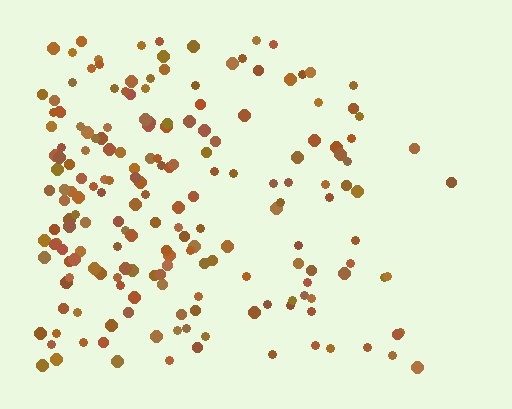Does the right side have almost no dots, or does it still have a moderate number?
Still a moderate number, just noticeably fewer than the left.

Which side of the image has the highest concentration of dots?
The left.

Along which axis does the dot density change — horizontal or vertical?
Horizontal.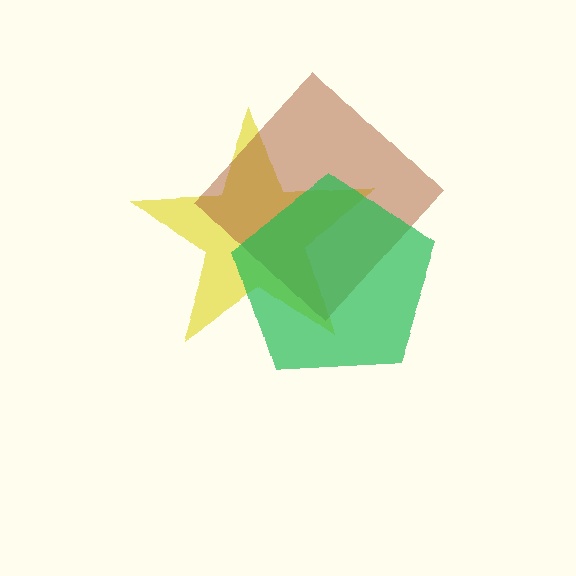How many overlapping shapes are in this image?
There are 3 overlapping shapes in the image.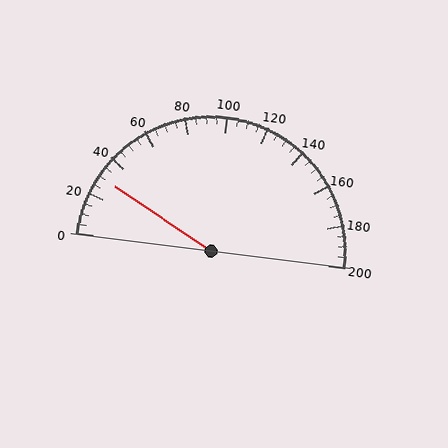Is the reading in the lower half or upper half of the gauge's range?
The reading is in the lower half of the range (0 to 200).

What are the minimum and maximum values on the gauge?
The gauge ranges from 0 to 200.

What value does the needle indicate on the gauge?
The needle indicates approximately 30.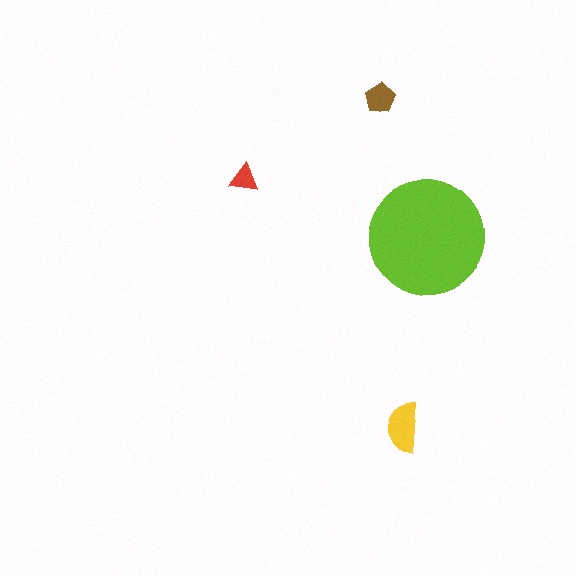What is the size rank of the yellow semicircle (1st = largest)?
2nd.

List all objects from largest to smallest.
The lime circle, the yellow semicircle, the brown pentagon, the red triangle.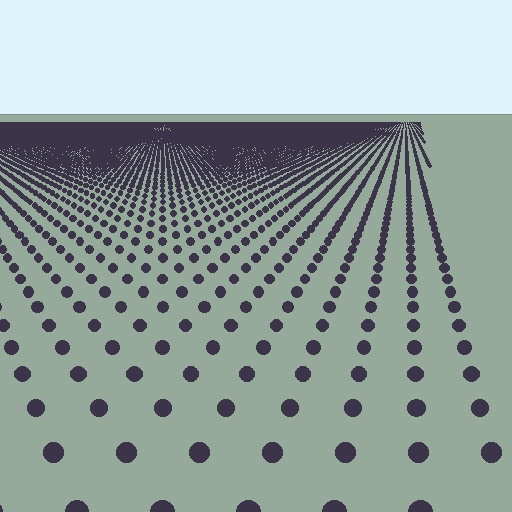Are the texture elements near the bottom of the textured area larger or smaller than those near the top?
Larger. Near the bottom, elements are closer to the viewer and appear at a bigger on-screen size.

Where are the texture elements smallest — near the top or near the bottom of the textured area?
Near the top.